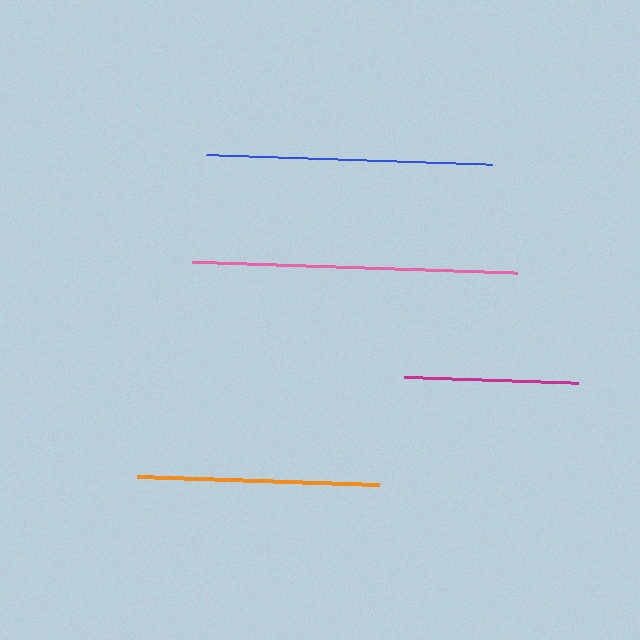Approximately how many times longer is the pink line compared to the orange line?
The pink line is approximately 1.3 times the length of the orange line.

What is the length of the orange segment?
The orange segment is approximately 243 pixels long.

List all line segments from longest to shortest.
From longest to shortest: pink, blue, orange, magenta.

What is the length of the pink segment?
The pink segment is approximately 325 pixels long.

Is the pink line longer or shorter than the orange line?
The pink line is longer than the orange line.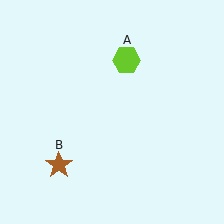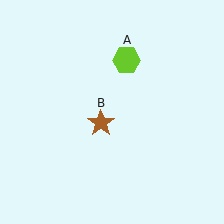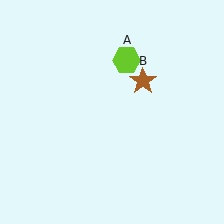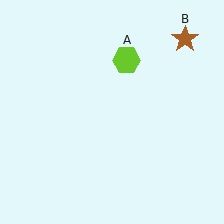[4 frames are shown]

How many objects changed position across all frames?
1 object changed position: brown star (object B).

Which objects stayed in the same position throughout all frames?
Lime hexagon (object A) remained stationary.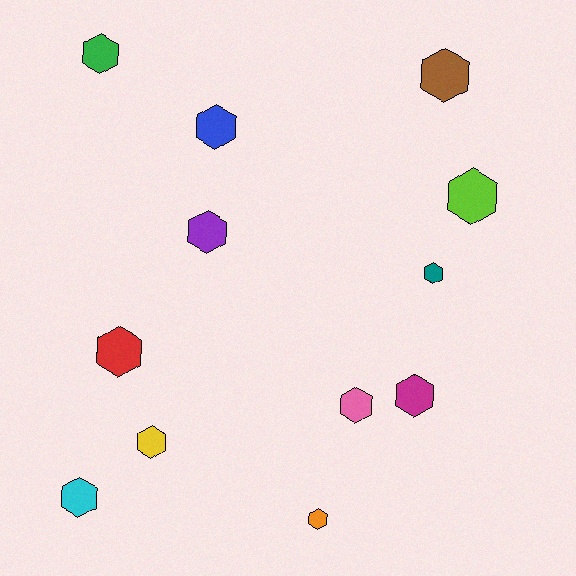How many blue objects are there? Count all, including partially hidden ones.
There is 1 blue object.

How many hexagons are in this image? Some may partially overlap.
There are 12 hexagons.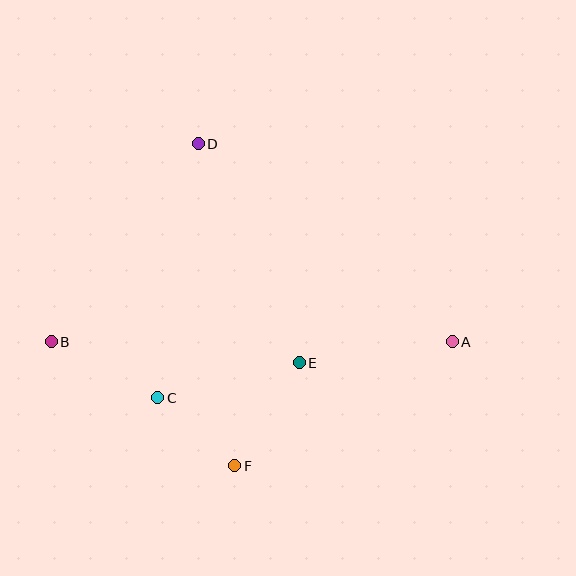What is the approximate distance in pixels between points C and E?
The distance between C and E is approximately 146 pixels.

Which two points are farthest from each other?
Points A and B are farthest from each other.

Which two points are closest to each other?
Points C and F are closest to each other.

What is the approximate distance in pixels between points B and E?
The distance between B and E is approximately 249 pixels.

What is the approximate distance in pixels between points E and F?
The distance between E and F is approximately 121 pixels.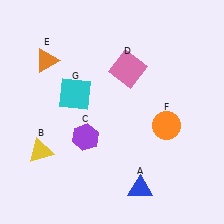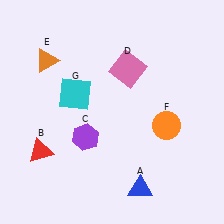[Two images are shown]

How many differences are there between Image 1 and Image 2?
There is 1 difference between the two images.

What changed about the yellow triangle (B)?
In Image 1, B is yellow. In Image 2, it changed to red.